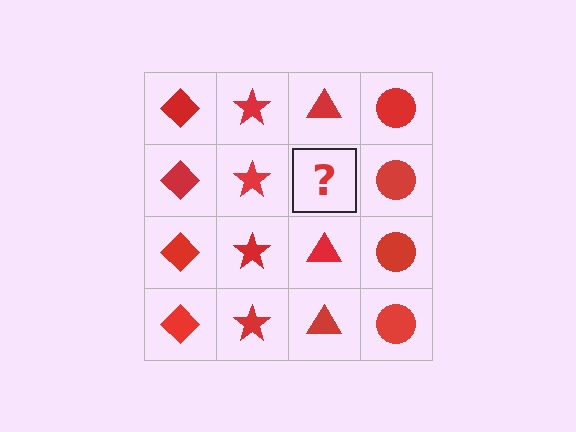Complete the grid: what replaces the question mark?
The question mark should be replaced with a red triangle.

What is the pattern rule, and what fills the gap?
The rule is that each column has a consistent shape. The gap should be filled with a red triangle.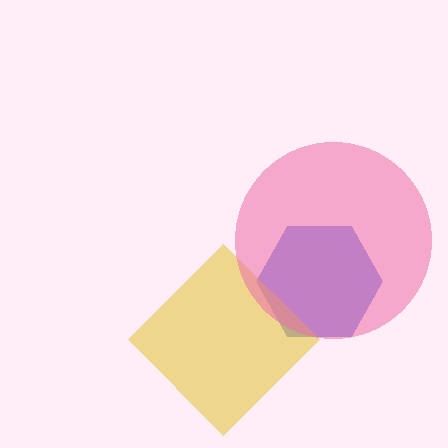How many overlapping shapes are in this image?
There are 3 overlapping shapes in the image.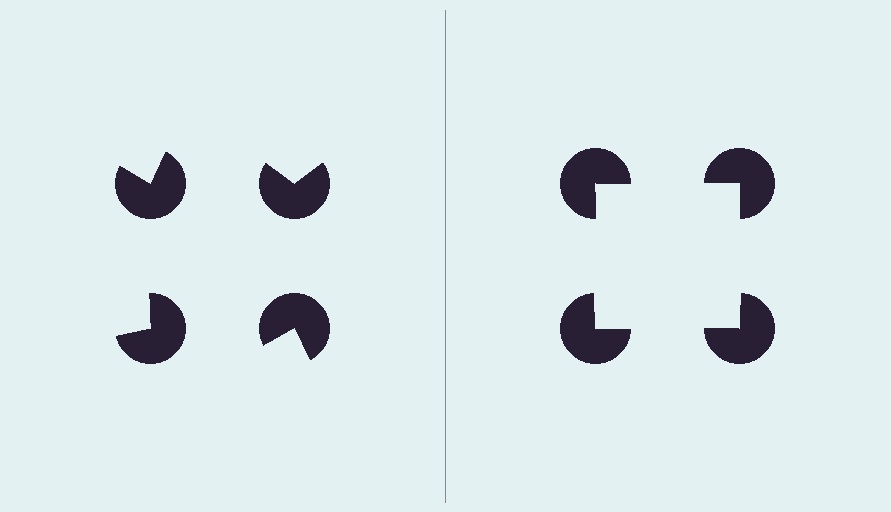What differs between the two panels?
The pac-man discs are positioned identically on both sides; only the wedge orientations differ. On the right they align to a square; on the left they are misaligned.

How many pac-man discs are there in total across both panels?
8 — 4 on each side.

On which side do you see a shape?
An illusory square appears on the right side. On the left side the wedge cuts are rotated, so no coherent shape forms.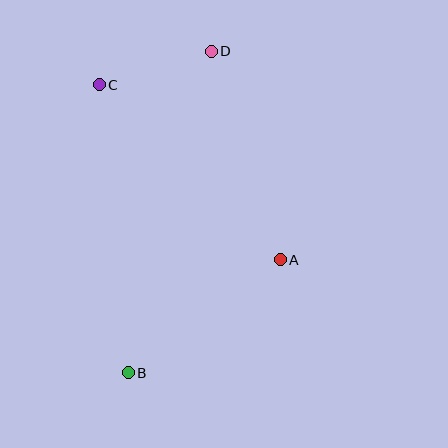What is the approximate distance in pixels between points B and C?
The distance between B and C is approximately 289 pixels.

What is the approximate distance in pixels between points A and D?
The distance between A and D is approximately 220 pixels.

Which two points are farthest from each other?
Points B and D are farthest from each other.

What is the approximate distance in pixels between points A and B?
The distance between A and B is approximately 190 pixels.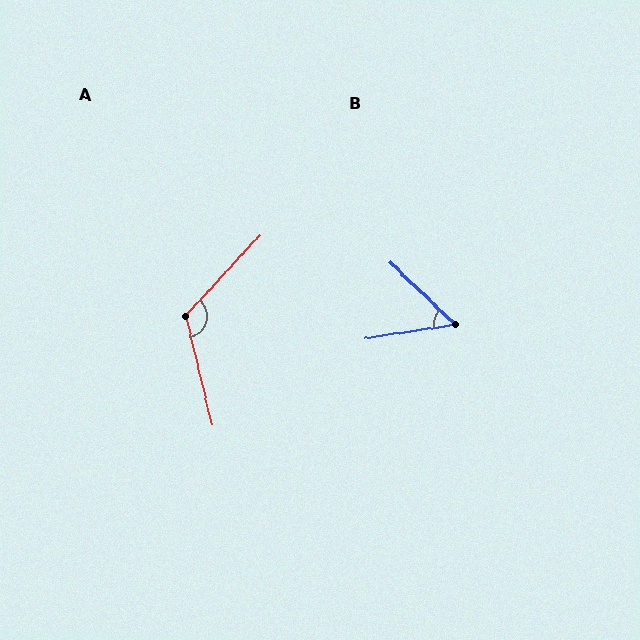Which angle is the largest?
A, at approximately 124 degrees.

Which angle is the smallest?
B, at approximately 52 degrees.